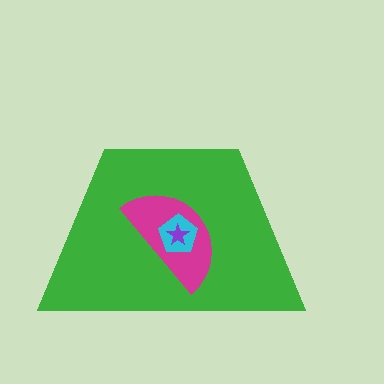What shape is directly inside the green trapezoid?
The magenta semicircle.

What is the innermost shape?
The purple star.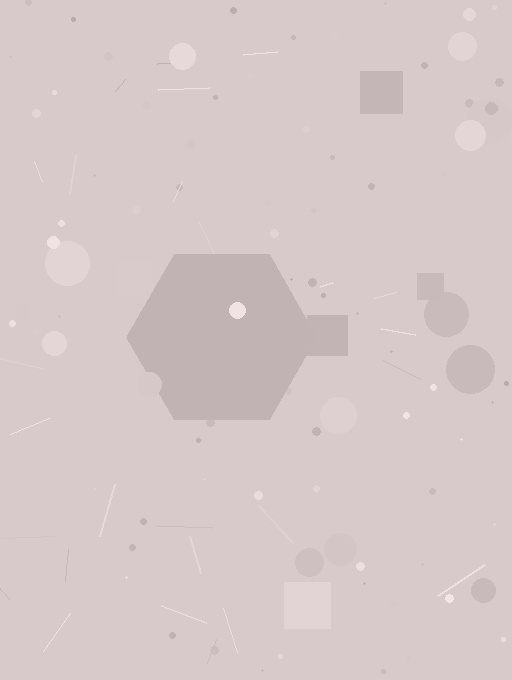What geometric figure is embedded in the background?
A hexagon is embedded in the background.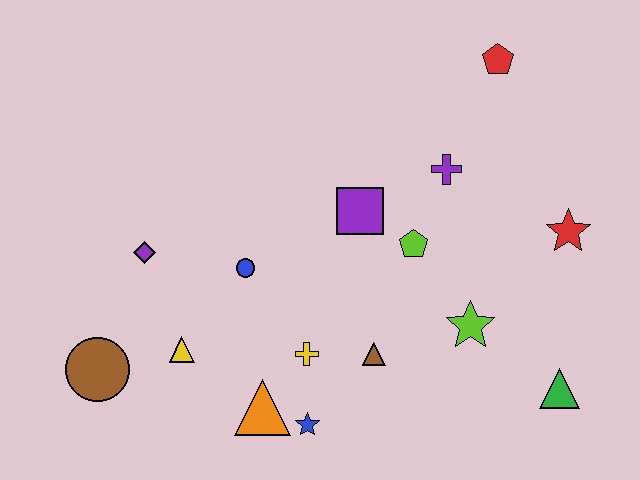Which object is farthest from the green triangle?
The brown circle is farthest from the green triangle.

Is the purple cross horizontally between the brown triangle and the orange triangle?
No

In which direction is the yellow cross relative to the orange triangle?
The yellow cross is above the orange triangle.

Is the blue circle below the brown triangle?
No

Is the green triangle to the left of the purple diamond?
No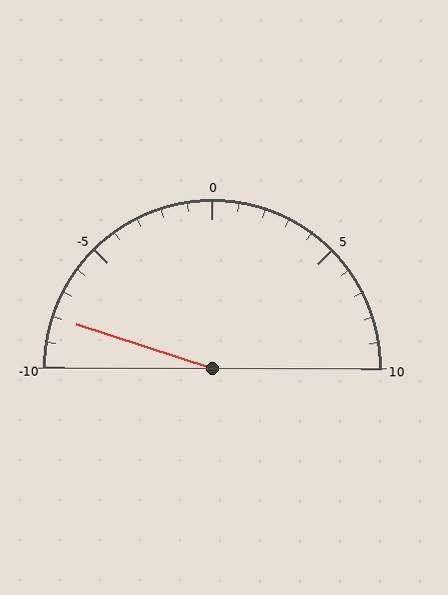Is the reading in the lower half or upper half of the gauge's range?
The reading is in the lower half of the range (-10 to 10).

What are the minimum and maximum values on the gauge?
The gauge ranges from -10 to 10.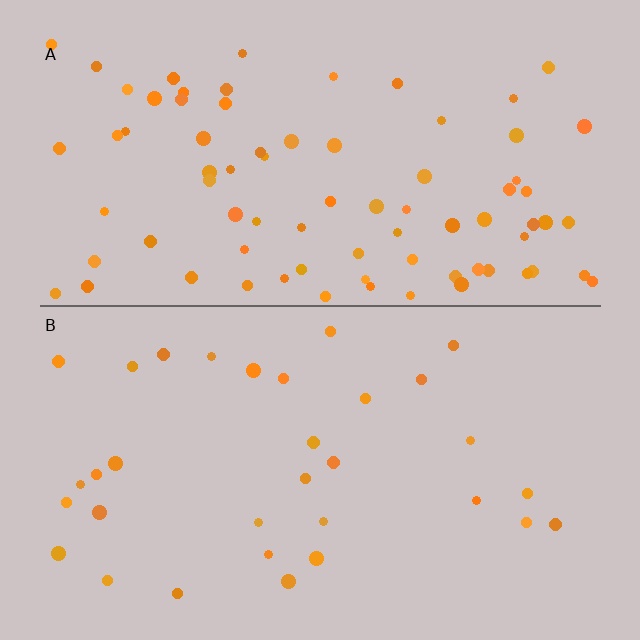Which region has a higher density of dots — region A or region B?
A (the top).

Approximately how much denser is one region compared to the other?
Approximately 2.5× — region A over region B.